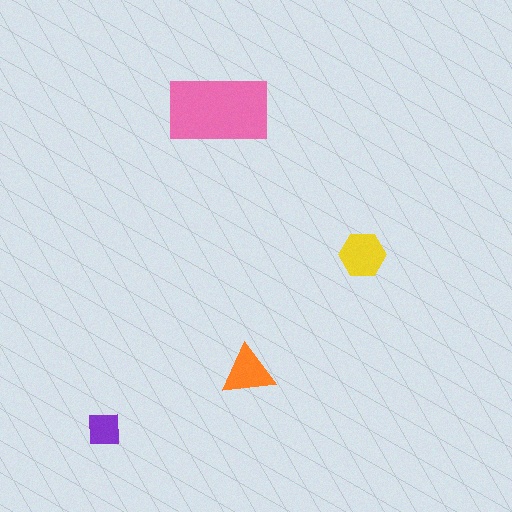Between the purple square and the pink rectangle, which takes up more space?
The pink rectangle.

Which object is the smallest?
The purple square.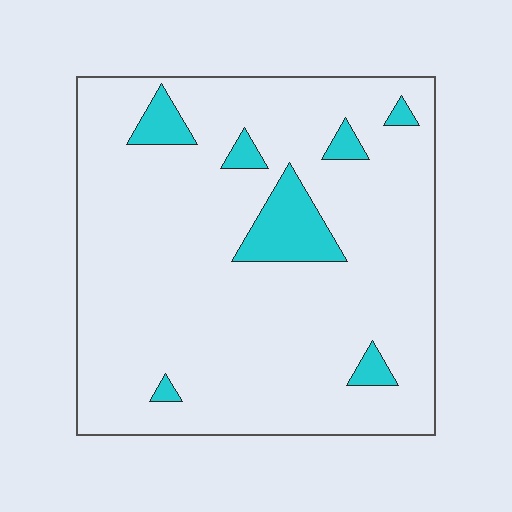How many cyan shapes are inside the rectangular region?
7.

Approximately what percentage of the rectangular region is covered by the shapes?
Approximately 10%.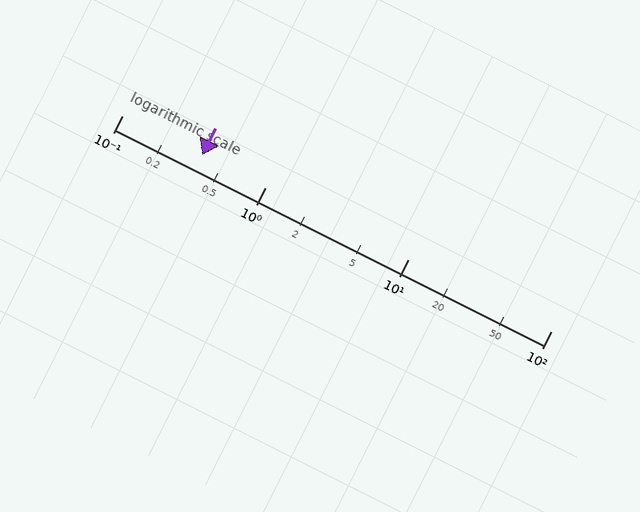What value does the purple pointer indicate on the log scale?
The pointer indicates approximately 0.36.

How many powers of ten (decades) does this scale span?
The scale spans 3 decades, from 0.1 to 100.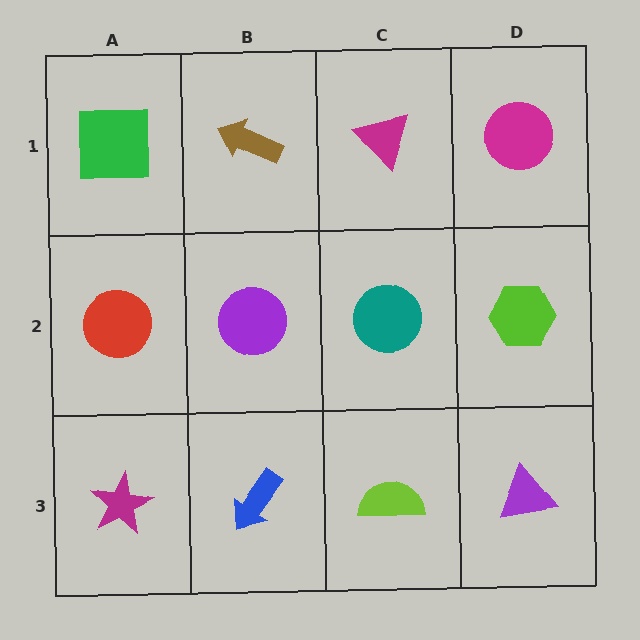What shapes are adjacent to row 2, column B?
A brown arrow (row 1, column B), a blue arrow (row 3, column B), a red circle (row 2, column A), a teal circle (row 2, column C).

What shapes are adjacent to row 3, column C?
A teal circle (row 2, column C), a blue arrow (row 3, column B), a purple triangle (row 3, column D).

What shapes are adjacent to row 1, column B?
A purple circle (row 2, column B), a green square (row 1, column A), a magenta triangle (row 1, column C).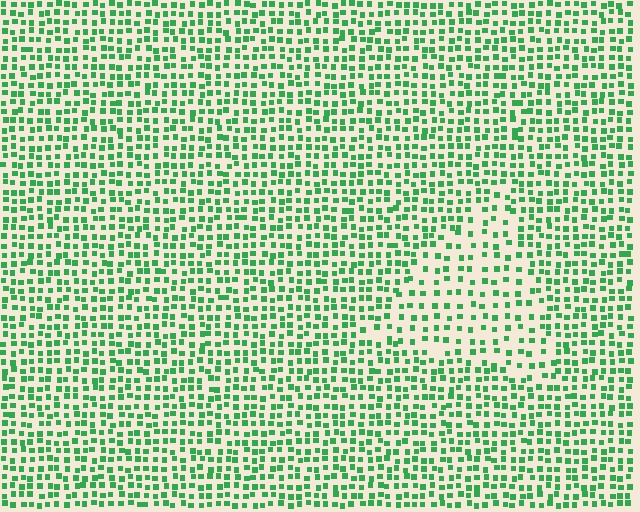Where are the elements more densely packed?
The elements are more densely packed outside the triangle boundary.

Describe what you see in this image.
The image contains small green elements arranged at two different densities. A triangle-shaped region is visible where the elements are less densely packed than the surrounding area.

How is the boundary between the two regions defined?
The boundary is defined by a change in element density (approximately 1.8x ratio). All elements are the same color, size, and shape.